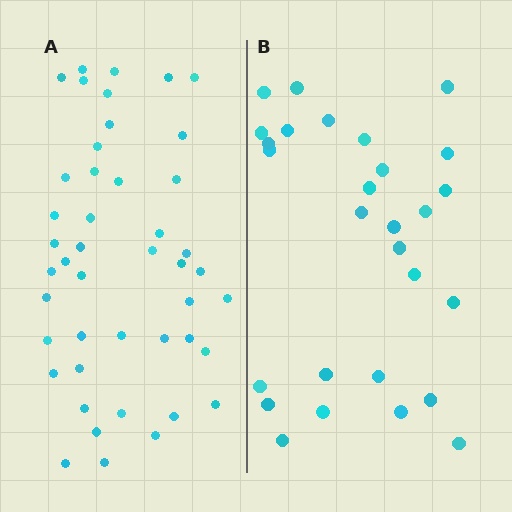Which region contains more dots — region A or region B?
Region A (the left region) has more dots.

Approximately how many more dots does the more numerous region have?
Region A has approximately 15 more dots than region B.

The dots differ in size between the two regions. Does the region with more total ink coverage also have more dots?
No. Region B has more total ink coverage because its dots are larger, but region A actually contains more individual dots. Total area can be misleading — the number of items is what matters here.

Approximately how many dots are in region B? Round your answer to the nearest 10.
About 30 dots. (The exact count is 28, which rounds to 30.)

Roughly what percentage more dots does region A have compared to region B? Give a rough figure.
About 60% more.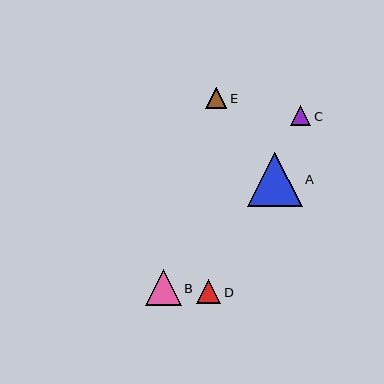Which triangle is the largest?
Triangle A is the largest with a size of approximately 55 pixels.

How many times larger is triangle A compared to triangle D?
Triangle A is approximately 2.3 times the size of triangle D.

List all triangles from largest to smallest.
From largest to smallest: A, B, D, E, C.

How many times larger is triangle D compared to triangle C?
Triangle D is approximately 1.2 times the size of triangle C.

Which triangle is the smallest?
Triangle C is the smallest with a size of approximately 20 pixels.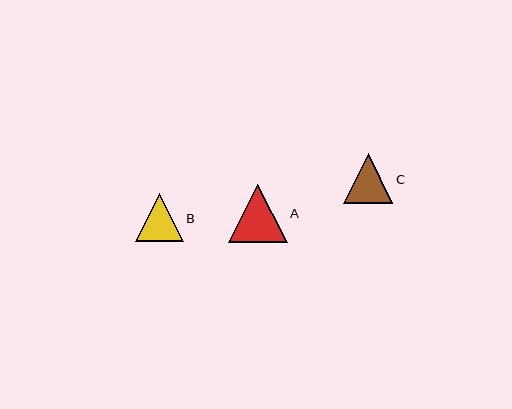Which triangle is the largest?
Triangle A is the largest with a size of approximately 59 pixels.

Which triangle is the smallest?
Triangle B is the smallest with a size of approximately 48 pixels.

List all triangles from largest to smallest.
From largest to smallest: A, C, B.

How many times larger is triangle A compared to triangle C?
Triangle A is approximately 1.2 times the size of triangle C.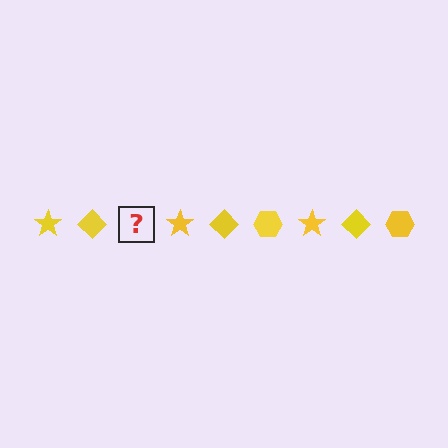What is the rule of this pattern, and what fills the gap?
The rule is that the pattern cycles through star, diamond, hexagon shapes in yellow. The gap should be filled with a yellow hexagon.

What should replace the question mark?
The question mark should be replaced with a yellow hexagon.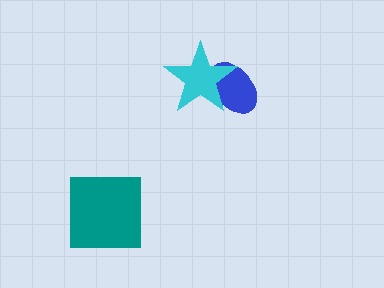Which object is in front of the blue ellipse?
The cyan star is in front of the blue ellipse.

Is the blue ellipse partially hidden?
Yes, it is partially covered by another shape.